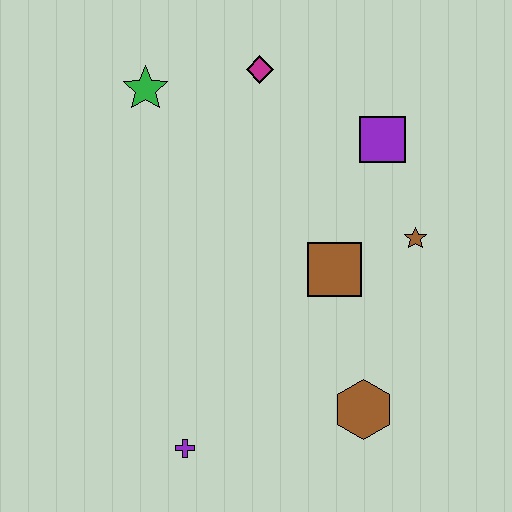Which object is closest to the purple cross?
The brown hexagon is closest to the purple cross.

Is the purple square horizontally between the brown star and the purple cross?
Yes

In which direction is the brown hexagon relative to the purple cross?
The brown hexagon is to the right of the purple cross.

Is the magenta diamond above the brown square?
Yes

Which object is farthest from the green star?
The brown hexagon is farthest from the green star.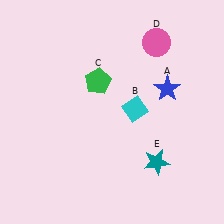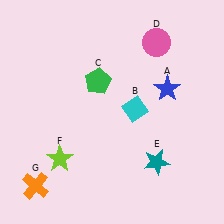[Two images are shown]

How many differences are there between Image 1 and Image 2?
There are 2 differences between the two images.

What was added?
A lime star (F), an orange cross (G) were added in Image 2.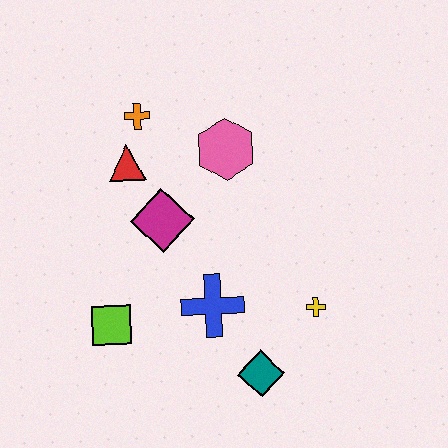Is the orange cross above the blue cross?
Yes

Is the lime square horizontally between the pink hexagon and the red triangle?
No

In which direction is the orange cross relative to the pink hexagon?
The orange cross is to the left of the pink hexagon.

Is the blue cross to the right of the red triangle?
Yes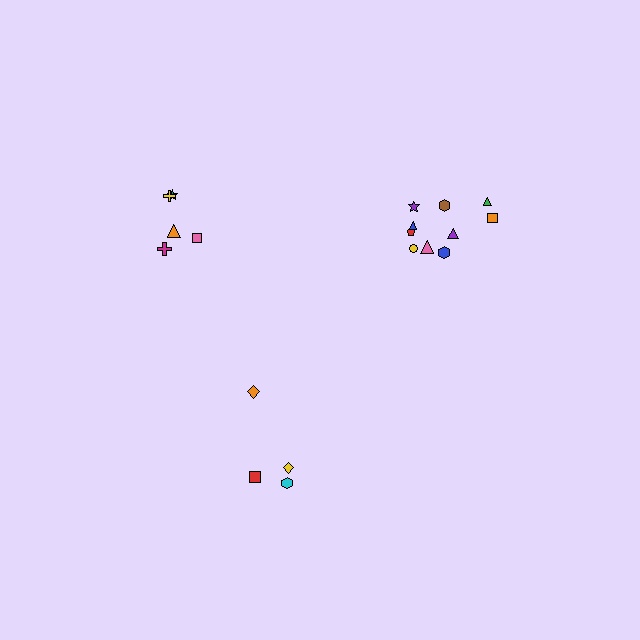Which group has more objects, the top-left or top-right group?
The top-right group.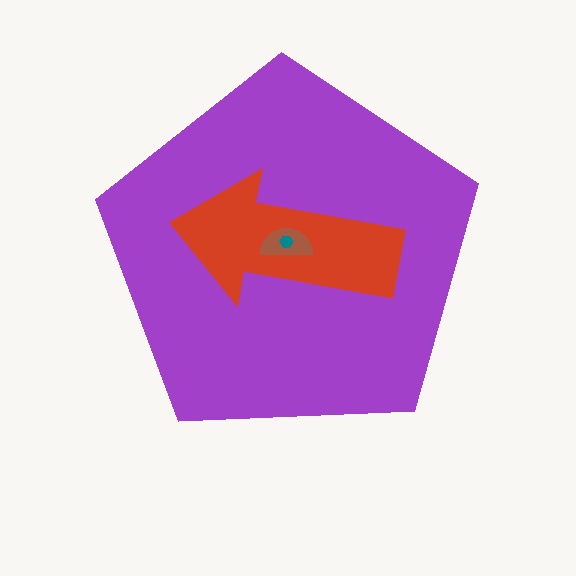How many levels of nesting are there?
4.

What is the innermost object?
The teal hexagon.